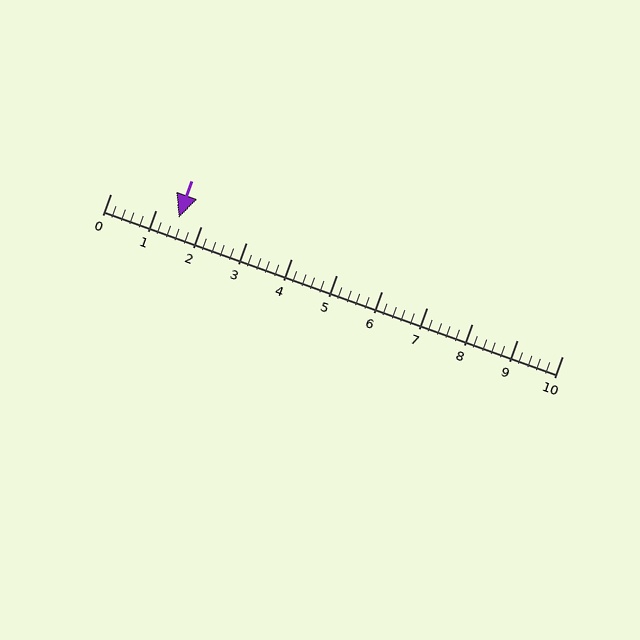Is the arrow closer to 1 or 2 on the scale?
The arrow is closer to 2.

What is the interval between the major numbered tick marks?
The major tick marks are spaced 1 units apart.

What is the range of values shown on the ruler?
The ruler shows values from 0 to 10.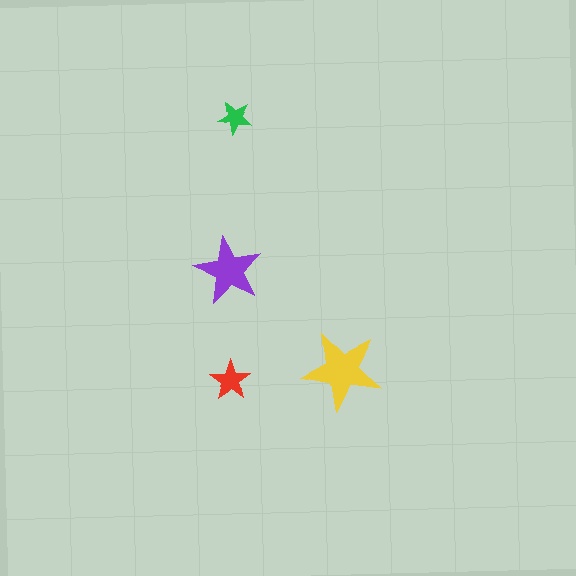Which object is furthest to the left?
The red star is leftmost.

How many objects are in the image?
There are 4 objects in the image.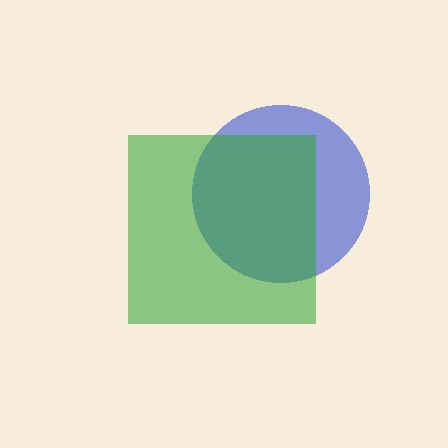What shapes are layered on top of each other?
The layered shapes are: a blue circle, a green square.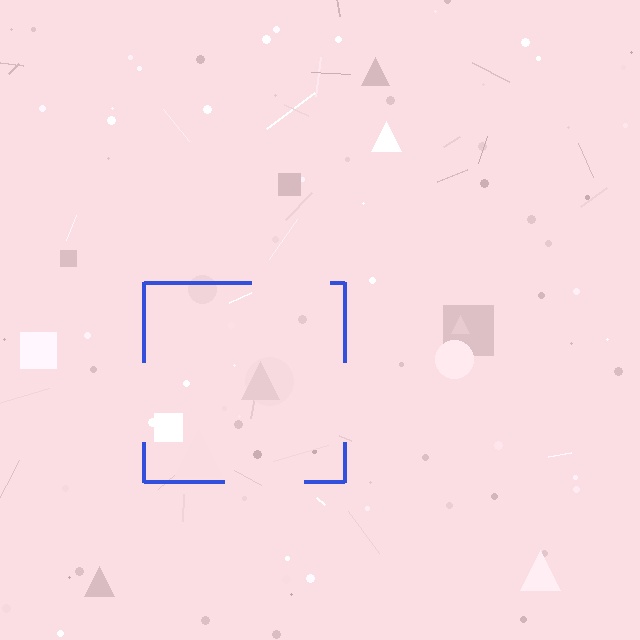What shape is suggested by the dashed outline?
The dashed outline suggests a square.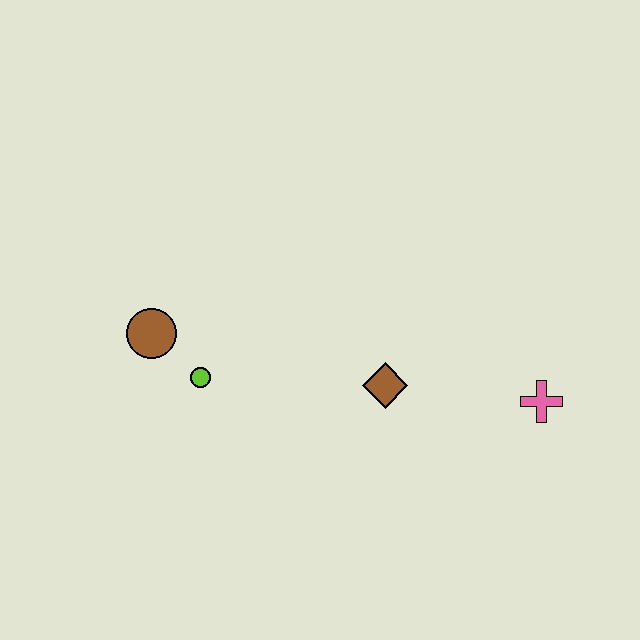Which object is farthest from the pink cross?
The brown circle is farthest from the pink cross.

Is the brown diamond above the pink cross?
Yes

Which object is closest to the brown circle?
The lime circle is closest to the brown circle.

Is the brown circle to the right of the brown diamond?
No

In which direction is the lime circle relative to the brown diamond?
The lime circle is to the left of the brown diamond.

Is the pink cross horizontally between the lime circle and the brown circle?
No